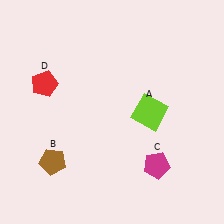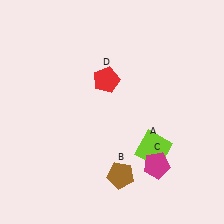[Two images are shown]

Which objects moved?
The objects that moved are: the lime square (A), the brown pentagon (B), the red pentagon (D).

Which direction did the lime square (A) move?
The lime square (A) moved down.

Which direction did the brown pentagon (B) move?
The brown pentagon (B) moved right.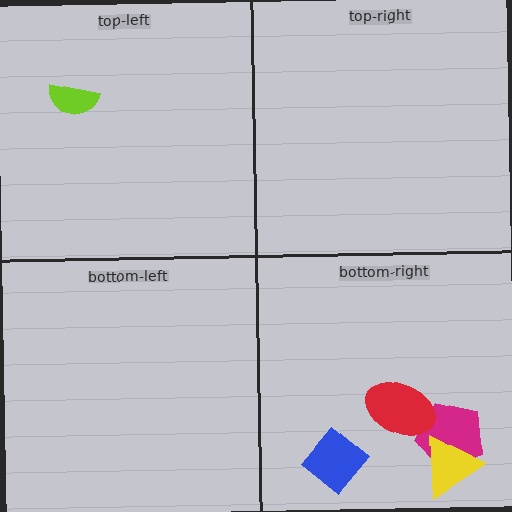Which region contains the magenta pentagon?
The bottom-right region.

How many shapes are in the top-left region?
1.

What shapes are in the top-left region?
The lime semicircle.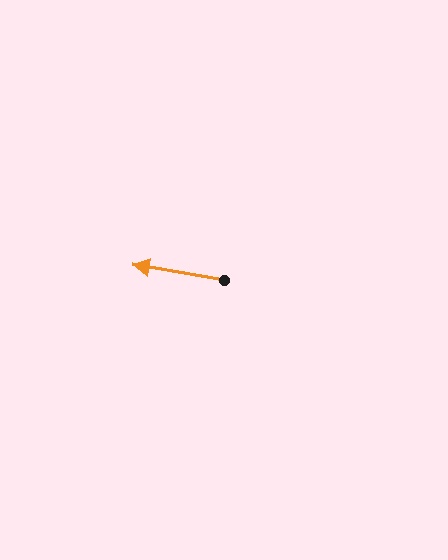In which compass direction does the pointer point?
West.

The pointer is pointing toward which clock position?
Roughly 9 o'clock.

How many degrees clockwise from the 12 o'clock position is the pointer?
Approximately 280 degrees.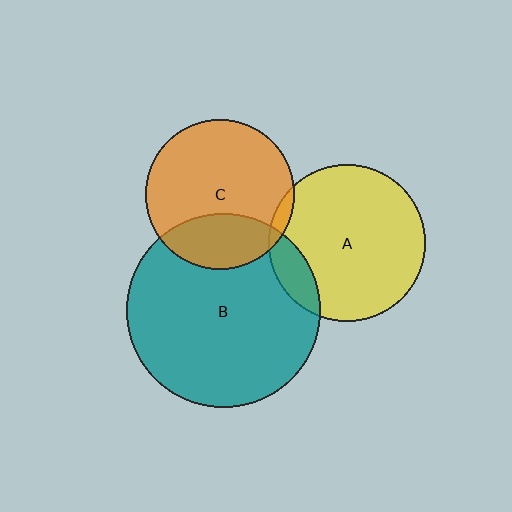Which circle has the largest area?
Circle B (teal).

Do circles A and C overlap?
Yes.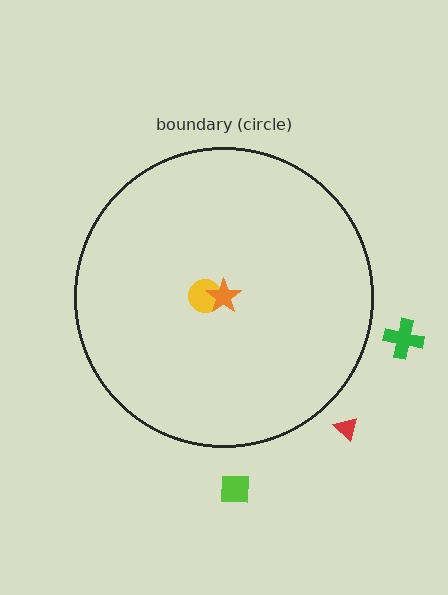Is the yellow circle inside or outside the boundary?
Inside.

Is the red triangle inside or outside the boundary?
Outside.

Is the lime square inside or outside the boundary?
Outside.